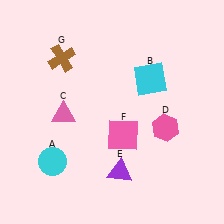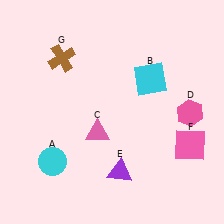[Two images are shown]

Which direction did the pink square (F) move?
The pink square (F) moved right.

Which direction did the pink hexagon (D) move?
The pink hexagon (D) moved right.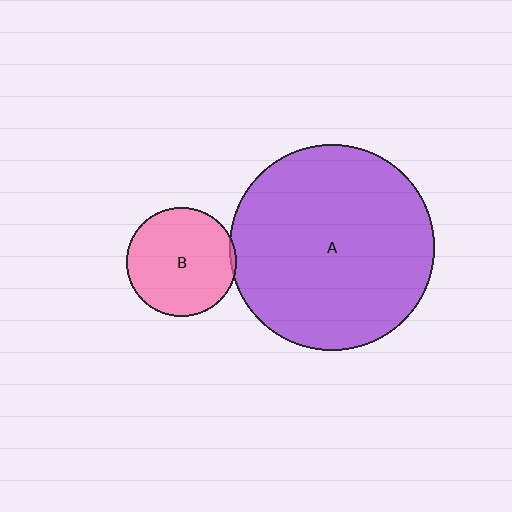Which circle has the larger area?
Circle A (purple).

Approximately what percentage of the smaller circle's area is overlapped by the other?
Approximately 5%.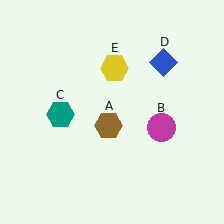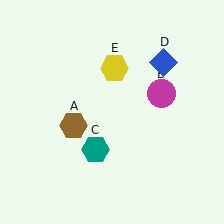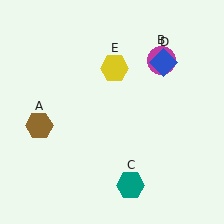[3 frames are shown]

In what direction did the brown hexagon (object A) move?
The brown hexagon (object A) moved left.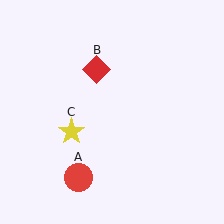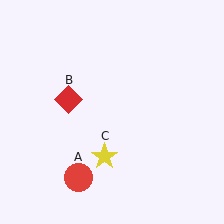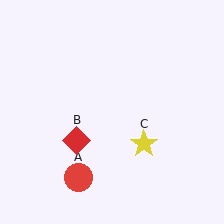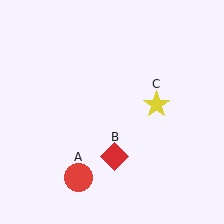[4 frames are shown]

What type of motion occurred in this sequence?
The red diamond (object B), yellow star (object C) rotated counterclockwise around the center of the scene.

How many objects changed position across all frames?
2 objects changed position: red diamond (object B), yellow star (object C).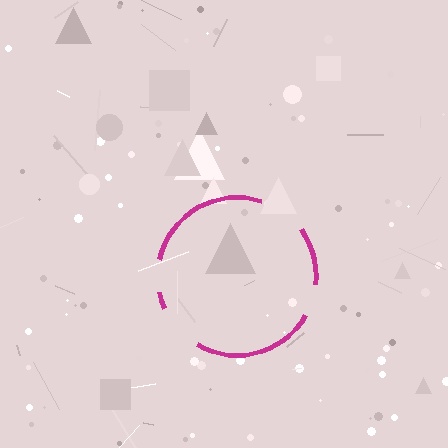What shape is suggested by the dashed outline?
The dashed outline suggests a circle.